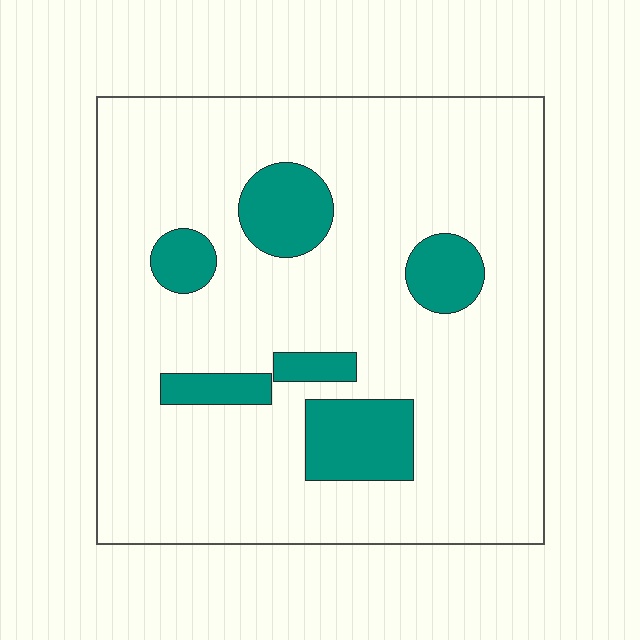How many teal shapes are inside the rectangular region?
6.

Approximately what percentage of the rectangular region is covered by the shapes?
Approximately 15%.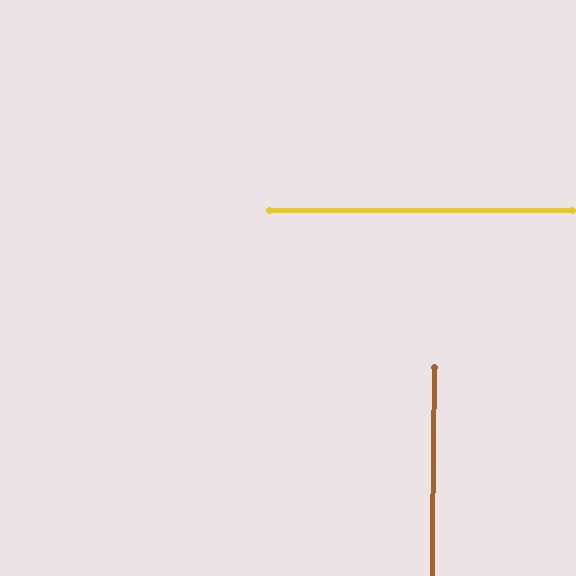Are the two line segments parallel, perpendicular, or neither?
Perpendicular — they meet at approximately 89°.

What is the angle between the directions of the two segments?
Approximately 89 degrees.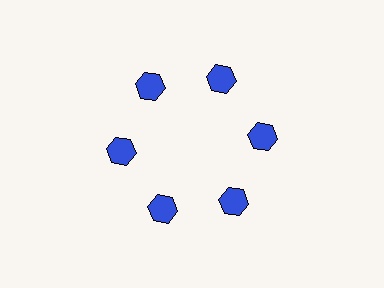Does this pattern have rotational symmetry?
Yes, this pattern has 6-fold rotational symmetry. It looks the same after rotating 60 degrees around the center.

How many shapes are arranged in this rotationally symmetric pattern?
There are 6 shapes, arranged in 6 groups of 1.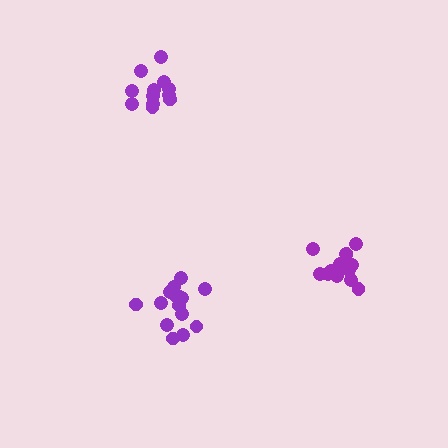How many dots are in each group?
Group 1: 14 dots, Group 2: 15 dots, Group 3: 12 dots (41 total).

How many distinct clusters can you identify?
There are 3 distinct clusters.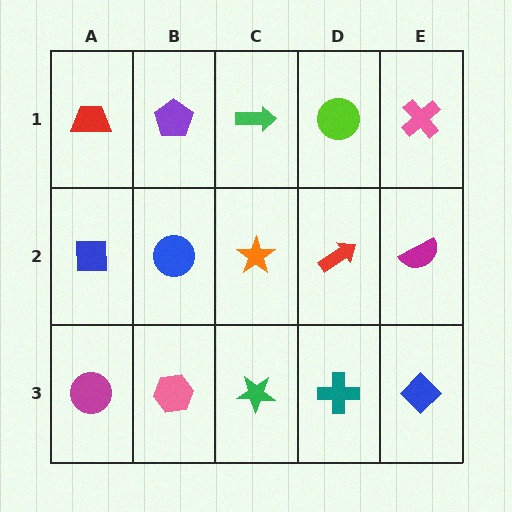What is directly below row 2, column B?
A pink hexagon.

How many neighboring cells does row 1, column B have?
3.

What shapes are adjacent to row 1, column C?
An orange star (row 2, column C), a purple pentagon (row 1, column B), a lime circle (row 1, column D).